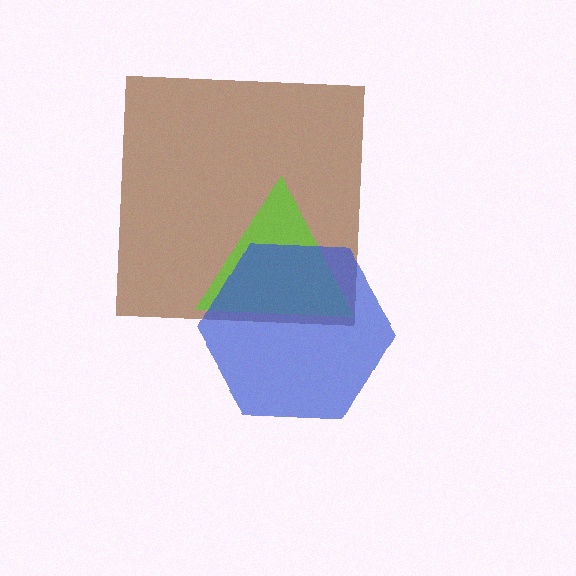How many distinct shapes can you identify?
There are 3 distinct shapes: a brown square, a lime triangle, a blue hexagon.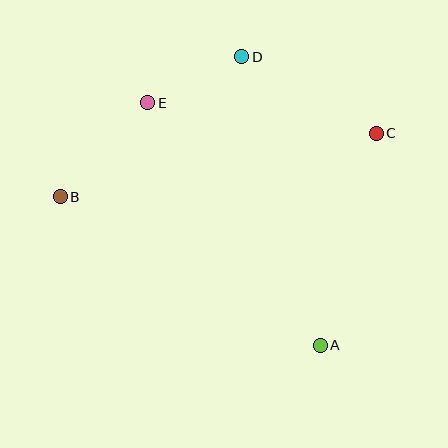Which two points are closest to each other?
Points D and E are closest to each other.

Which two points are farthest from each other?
Points B and C are farthest from each other.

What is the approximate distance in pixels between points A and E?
The distance between A and E is approximately 298 pixels.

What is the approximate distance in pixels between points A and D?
The distance between A and D is approximately 299 pixels.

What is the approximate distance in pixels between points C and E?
The distance between C and E is approximately 231 pixels.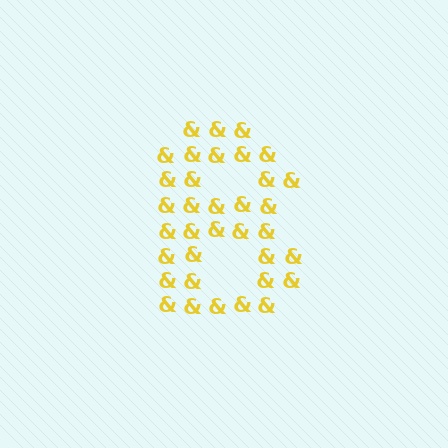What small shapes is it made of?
It is made of small ampersands.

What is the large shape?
The large shape is the digit 8.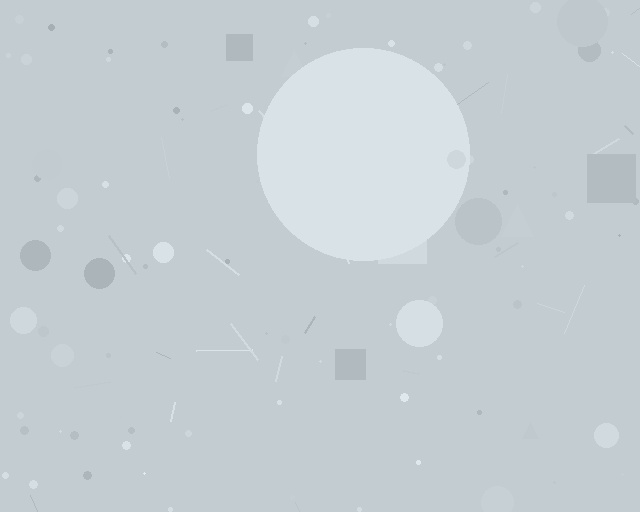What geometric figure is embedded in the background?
A circle is embedded in the background.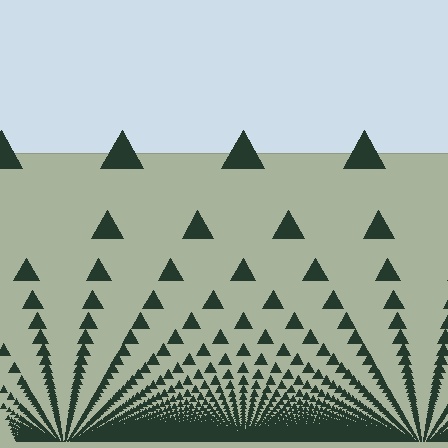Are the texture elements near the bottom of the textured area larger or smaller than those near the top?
Smaller. The gradient is inverted — elements near the bottom are smaller and denser.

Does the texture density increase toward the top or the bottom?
Density increases toward the bottom.